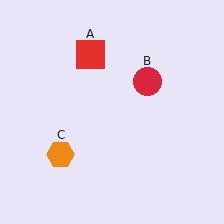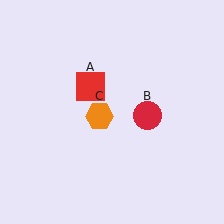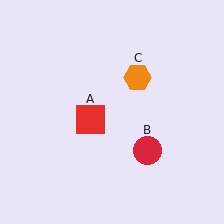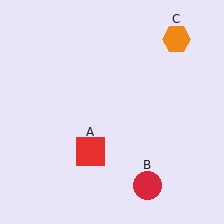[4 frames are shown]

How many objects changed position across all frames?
3 objects changed position: red square (object A), red circle (object B), orange hexagon (object C).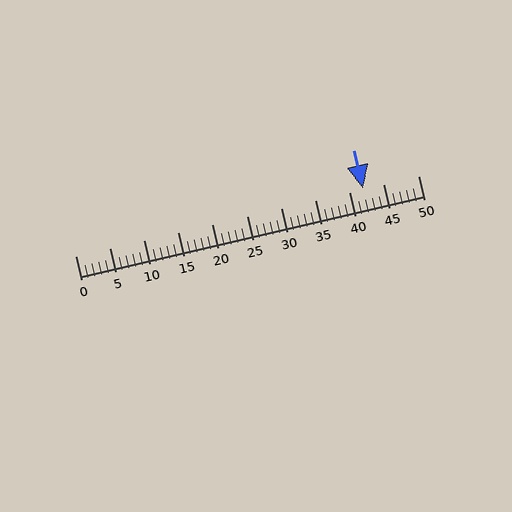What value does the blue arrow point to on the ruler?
The blue arrow points to approximately 42.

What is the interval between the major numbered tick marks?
The major tick marks are spaced 5 units apart.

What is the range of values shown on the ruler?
The ruler shows values from 0 to 50.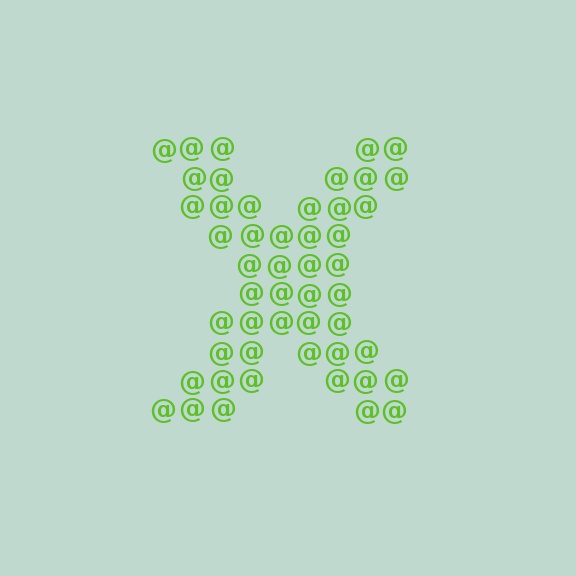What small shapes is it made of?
It is made of small at signs.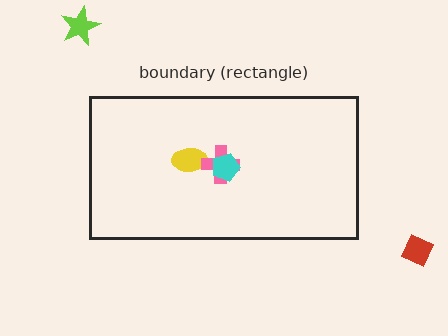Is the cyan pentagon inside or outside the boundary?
Inside.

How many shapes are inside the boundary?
3 inside, 2 outside.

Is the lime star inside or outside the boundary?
Outside.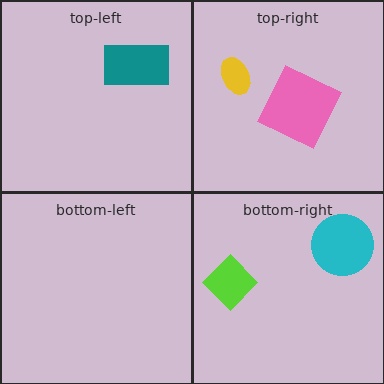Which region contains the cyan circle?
The bottom-right region.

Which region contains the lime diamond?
The bottom-right region.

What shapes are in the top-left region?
The teal rectangle.